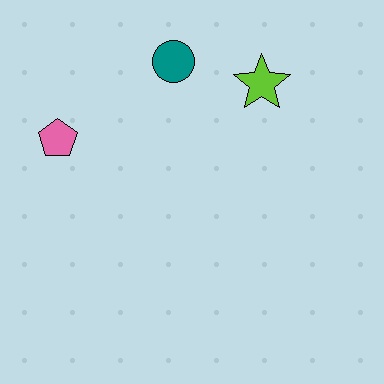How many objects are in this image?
There are 3 objects.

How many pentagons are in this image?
There is 1 pentagon.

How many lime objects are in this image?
There is 1 lime object.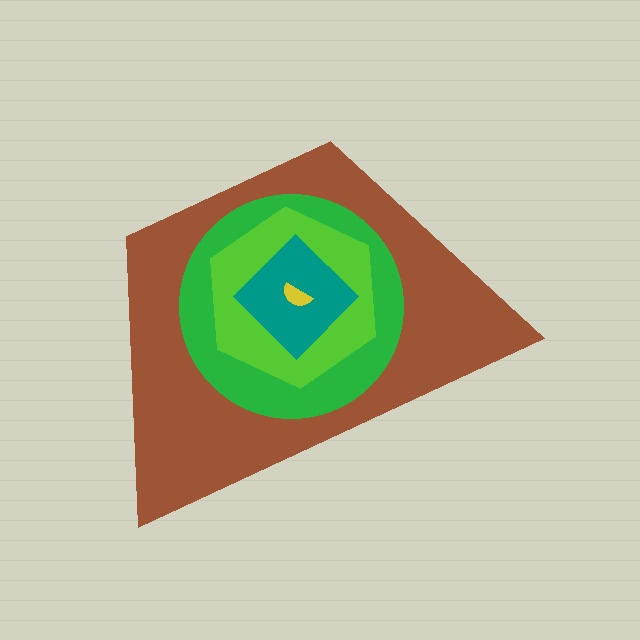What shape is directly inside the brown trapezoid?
The green circle.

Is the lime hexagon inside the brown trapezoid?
Yes.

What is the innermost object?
The yellow semicircle.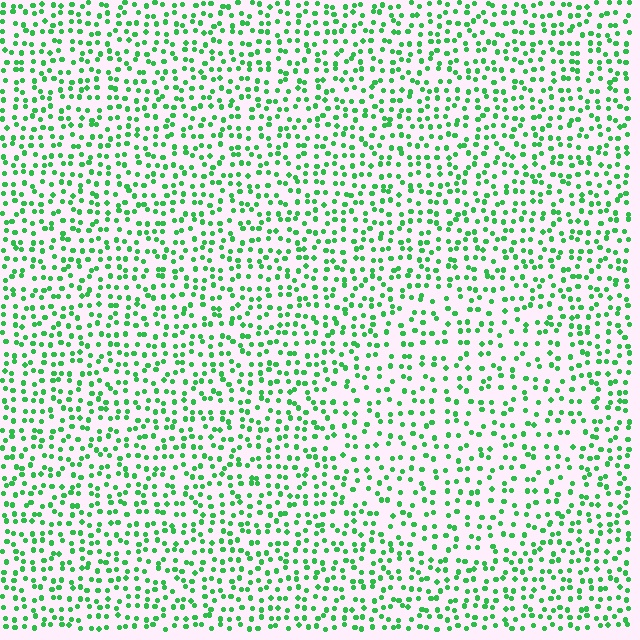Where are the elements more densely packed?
The elements are more densely packed outside the circle boundary.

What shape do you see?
I see a circle.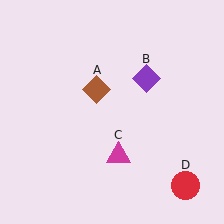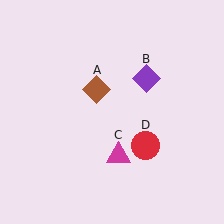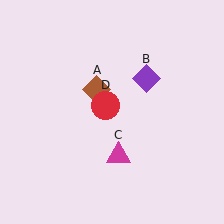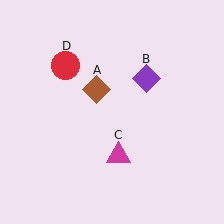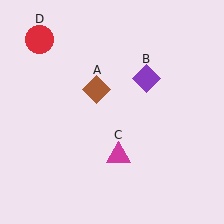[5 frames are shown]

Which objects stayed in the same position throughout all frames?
Brown diamond (object A) and purple diamond (object B) and magenta triangle (object C) remained stationary.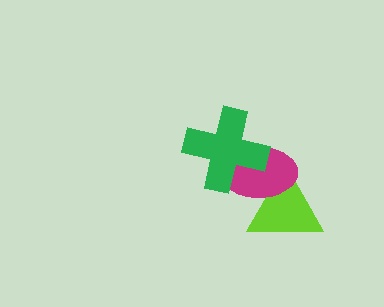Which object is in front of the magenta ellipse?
The green cross is in front of the magenta ellipse.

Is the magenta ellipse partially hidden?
Yes, it is partially covered by another shape.